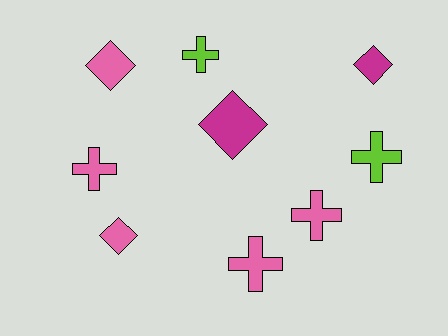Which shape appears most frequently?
Cross, with 5 objects.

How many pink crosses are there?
There are 3 pink crosses.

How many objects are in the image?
There are 9 objects.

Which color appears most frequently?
Pink, with 5 objects.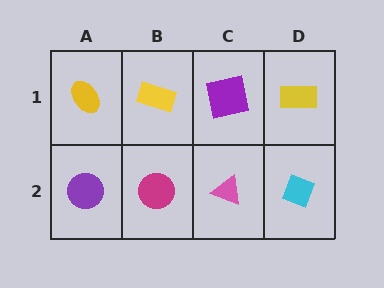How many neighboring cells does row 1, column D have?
2.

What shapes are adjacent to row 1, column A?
A purple circle (row 2, column A), a yellow rectangle (row 1, column B).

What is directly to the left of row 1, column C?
A yellow rectangle.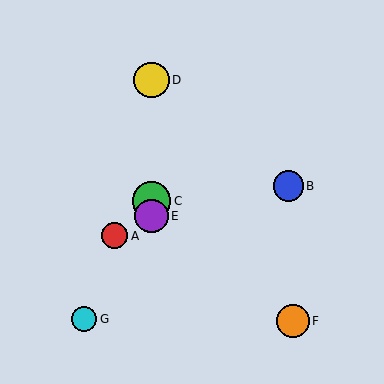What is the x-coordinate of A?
Object A is at x≈115.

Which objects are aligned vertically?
Objects C, D, E are aligned vertically.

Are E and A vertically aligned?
No, E is at x≈152 and A is at x≈115.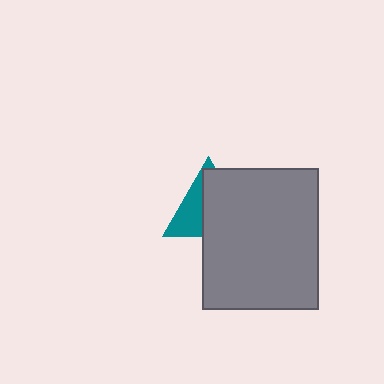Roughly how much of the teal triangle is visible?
A small part of it is visible (roughly 38%).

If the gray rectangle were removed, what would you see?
You would see the complete teal triangle.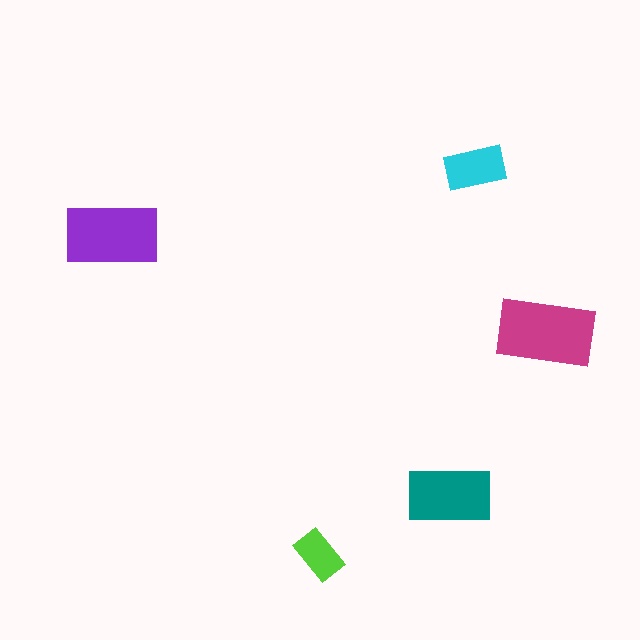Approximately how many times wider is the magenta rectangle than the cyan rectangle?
About 1.5 times wider.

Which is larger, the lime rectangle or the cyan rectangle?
The cyan one.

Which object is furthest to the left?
The purple rectangle is leftmost.